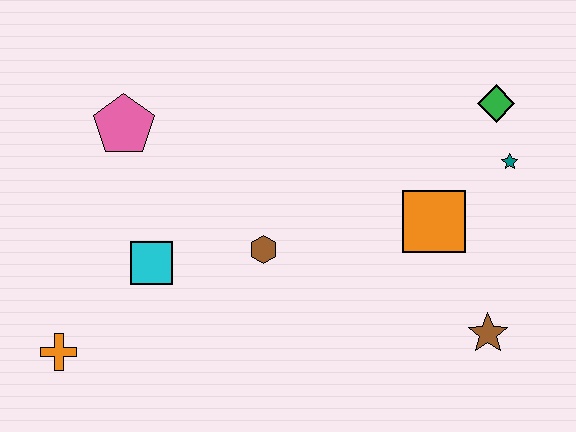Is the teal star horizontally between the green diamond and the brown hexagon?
No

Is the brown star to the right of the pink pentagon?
Yes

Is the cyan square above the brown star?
Yes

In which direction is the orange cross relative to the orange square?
The orange cross is to the left of the orange square.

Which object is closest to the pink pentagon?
The cyan square is closest to the pink pentagon.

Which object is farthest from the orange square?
The orange cross is farthest from the orange square.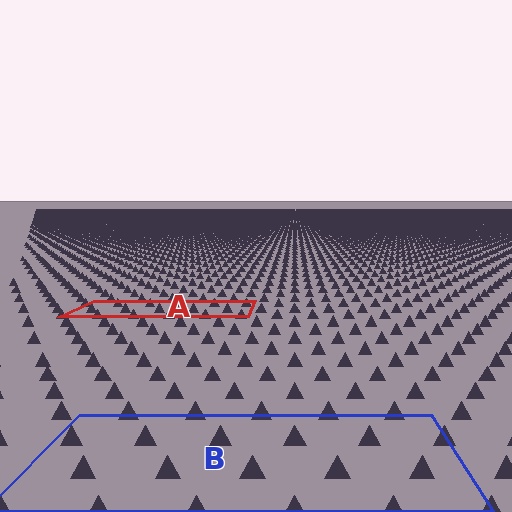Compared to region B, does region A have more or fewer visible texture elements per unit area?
Region A has more texture elements per unit area — they are packed more densely because it is farther away.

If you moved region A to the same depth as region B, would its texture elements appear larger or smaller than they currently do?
They would appear larger. At a closer depth, the same texture elements are projected at a bigger on-screen size.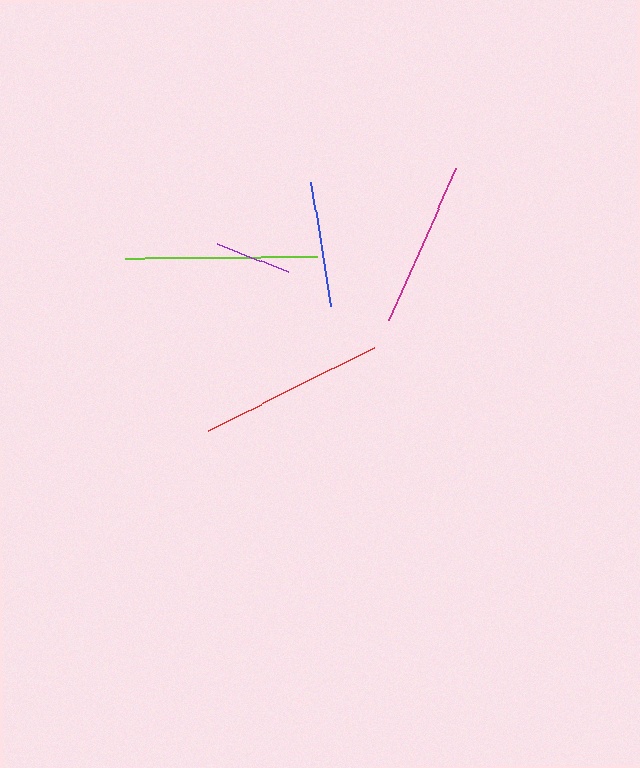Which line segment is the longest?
The lime line is the longest at approximately 192 pixels.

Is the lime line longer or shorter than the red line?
The lime line is longer than the red line.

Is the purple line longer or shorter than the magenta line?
The magenta line is longer than the purple line.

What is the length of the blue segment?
The blue segment is approximately 126 pixels long.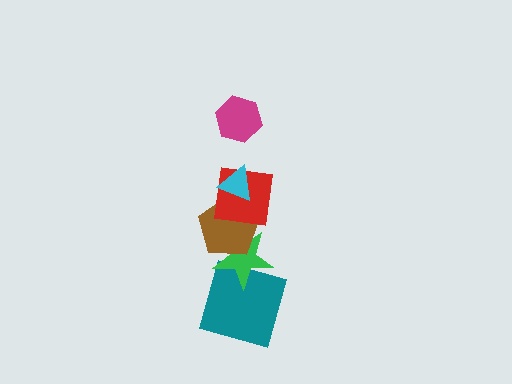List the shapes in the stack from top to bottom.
From top to bottom: the magenta hexagon, the cyan triangle, the red square, the brown pentagon, the green star, the teal square.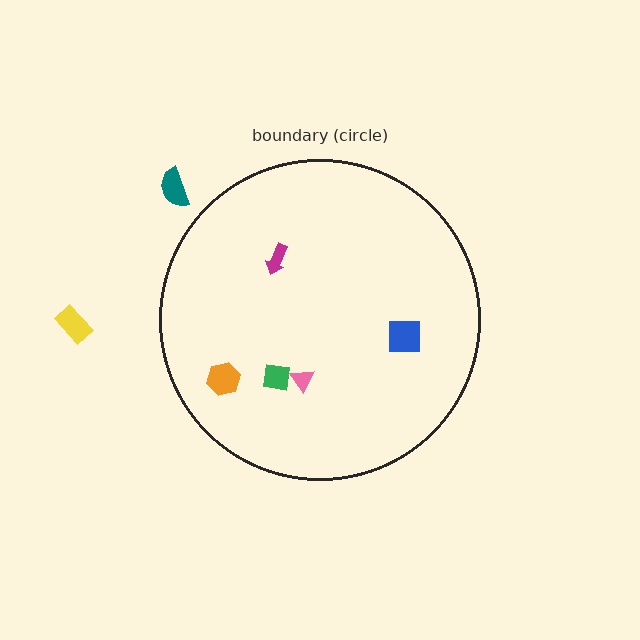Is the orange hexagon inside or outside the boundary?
Inside.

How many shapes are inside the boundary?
5 inside, 2 outside.